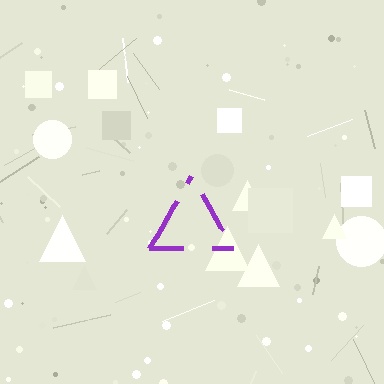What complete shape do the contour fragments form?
The contour fragments form a triangle.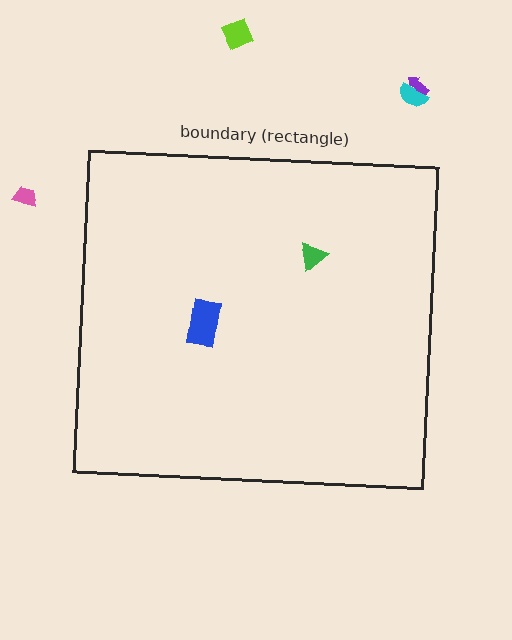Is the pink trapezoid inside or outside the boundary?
Outside.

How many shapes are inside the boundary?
2 inside, 4 outside.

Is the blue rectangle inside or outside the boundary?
Inside.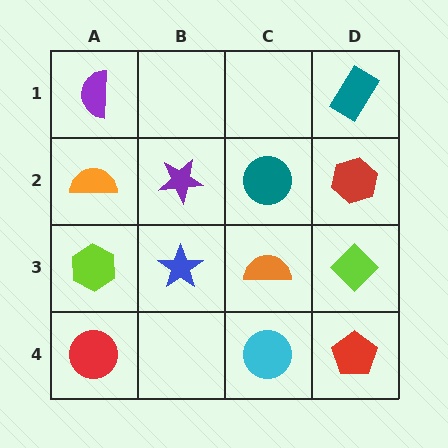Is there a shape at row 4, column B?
No, that cell is empty.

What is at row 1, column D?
A teal rectangle.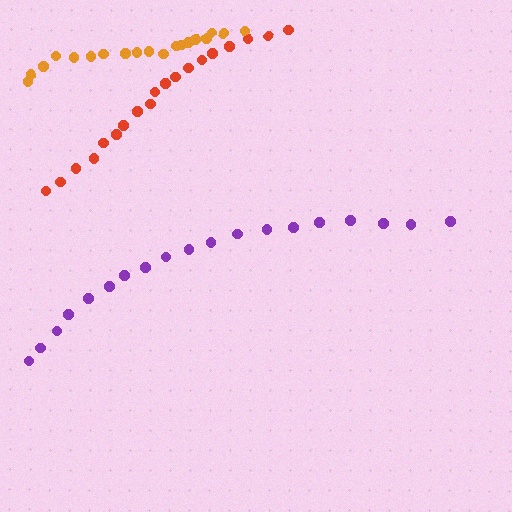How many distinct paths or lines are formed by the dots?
There are 3 distinct paths.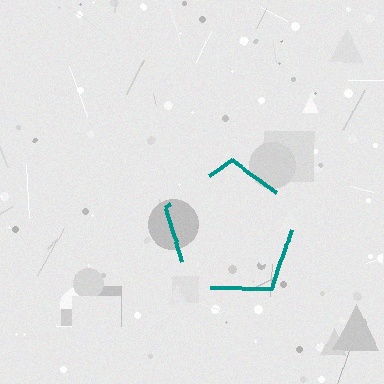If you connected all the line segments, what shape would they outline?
They would outline a pentagon.